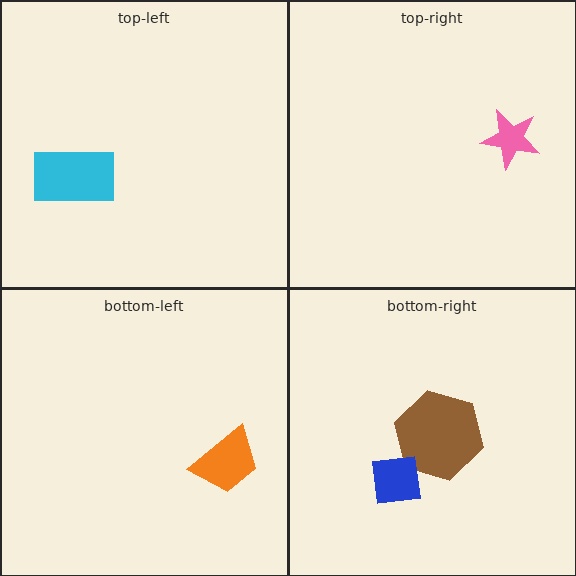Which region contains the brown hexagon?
The bottom-right region.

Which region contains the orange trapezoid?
The bottom-left region.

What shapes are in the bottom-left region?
The orange trapezoid.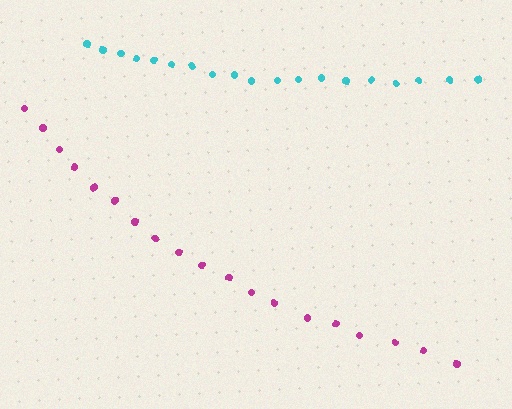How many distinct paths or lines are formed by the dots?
There are 2 distinct paths.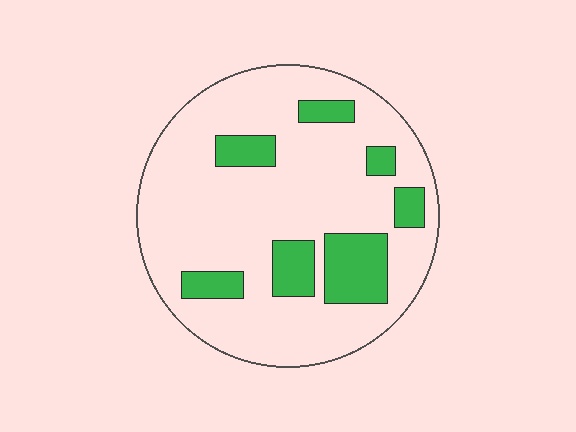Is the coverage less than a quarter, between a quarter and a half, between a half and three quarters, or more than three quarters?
Less than a quarter.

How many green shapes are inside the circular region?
7.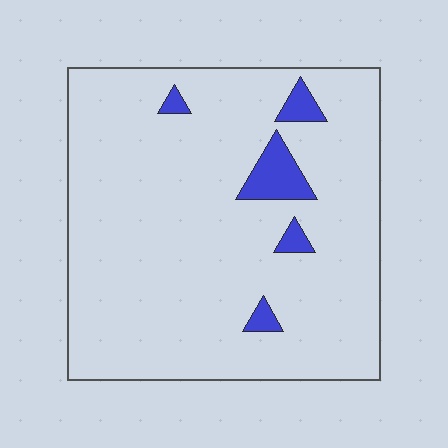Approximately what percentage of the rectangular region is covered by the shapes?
Approximately 5%.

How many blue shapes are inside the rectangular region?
5.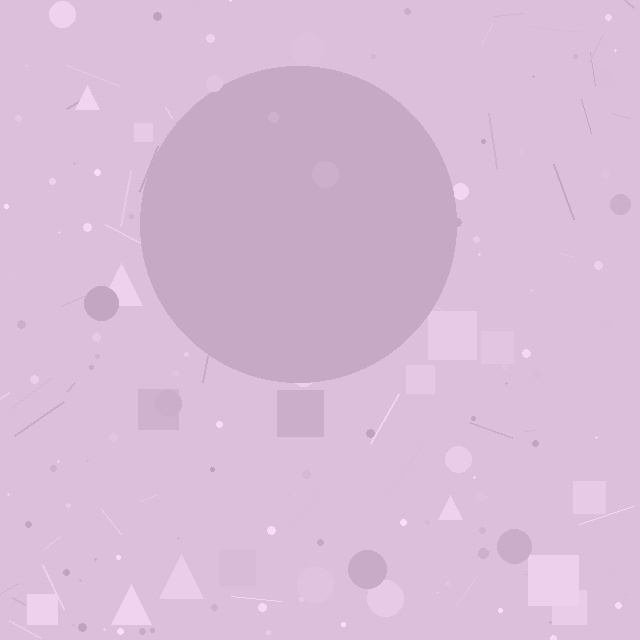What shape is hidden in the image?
A circle is hidden in the image.